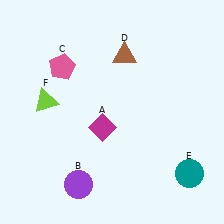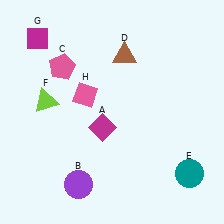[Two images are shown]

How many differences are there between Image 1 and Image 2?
There are 2 differences between the two images.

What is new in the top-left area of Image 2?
A magenta diamond (G) was added in the top-left area of Image 2.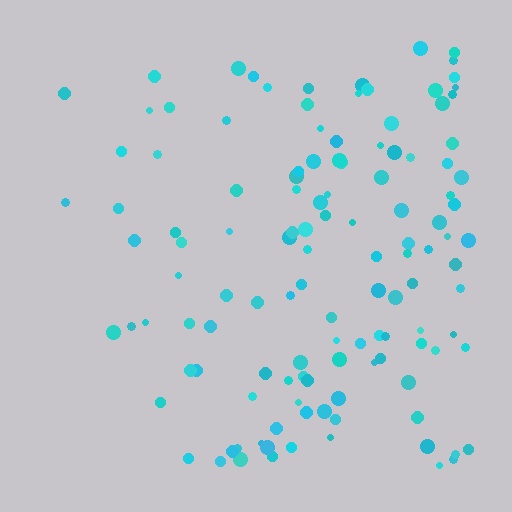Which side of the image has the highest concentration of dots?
The right.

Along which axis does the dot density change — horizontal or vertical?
Horizontal.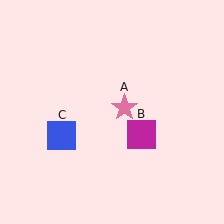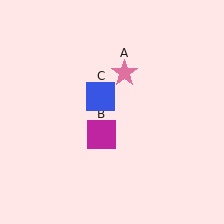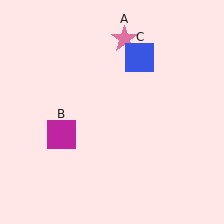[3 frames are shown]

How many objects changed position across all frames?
3 objects changed position: pink star (object A), magenta square (object B), blue square (object C).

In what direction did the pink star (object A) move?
The pink star (object A) moved up.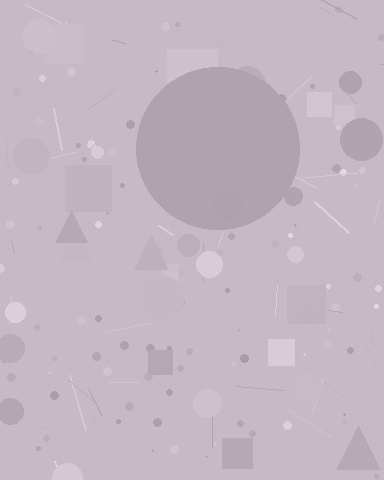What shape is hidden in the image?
A circle is hidden in the image.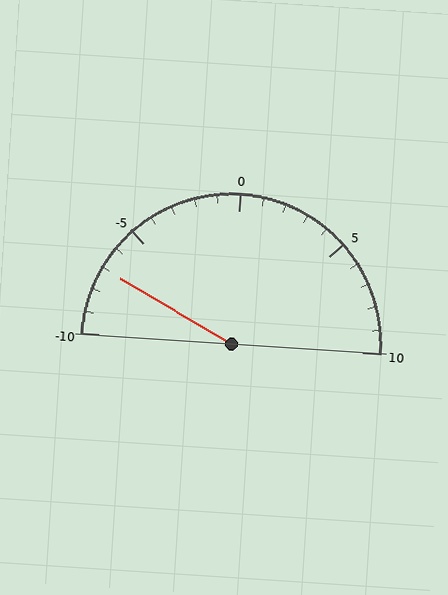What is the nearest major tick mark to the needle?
The nearest major tick mark is -5.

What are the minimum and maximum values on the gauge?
The gauge ranges from -10 to 10.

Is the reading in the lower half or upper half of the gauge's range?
The reading is in the lower half of the range (-10 to 10).